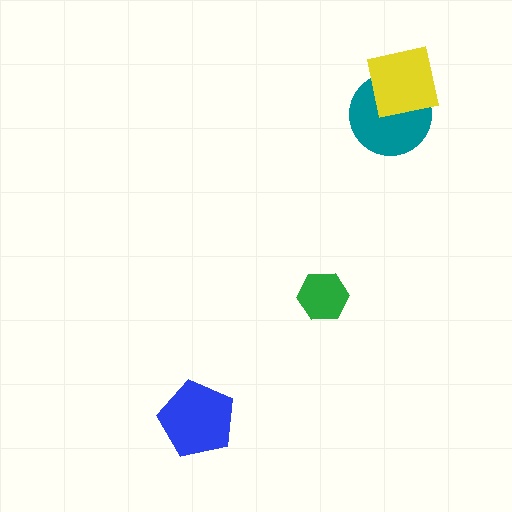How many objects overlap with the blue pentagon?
0 objects overlap with the blue pentagon.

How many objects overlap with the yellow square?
1 object overlaps with the yellow square.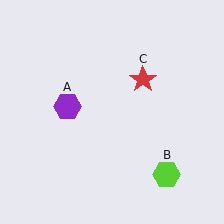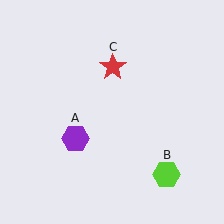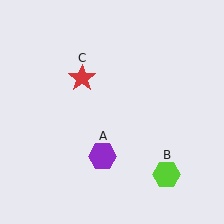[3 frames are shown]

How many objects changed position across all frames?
2 objects changed position: purple hexagon (object A), red star (object C).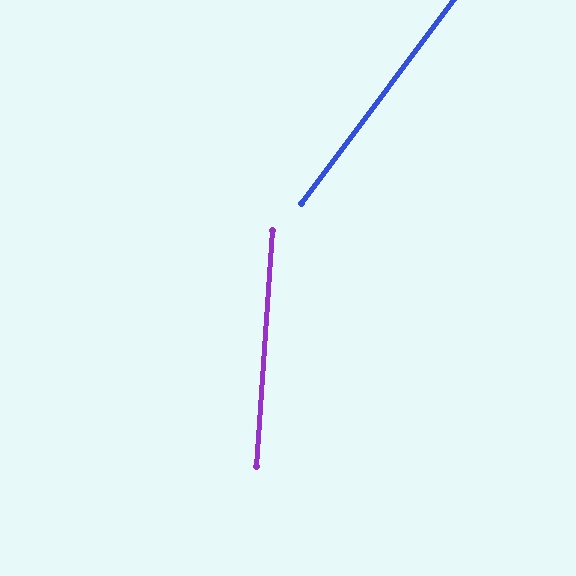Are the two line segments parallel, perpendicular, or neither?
Neither parallel nor perpendicular — they differ by about 33°.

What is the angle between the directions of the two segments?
Approximately 33 degrees.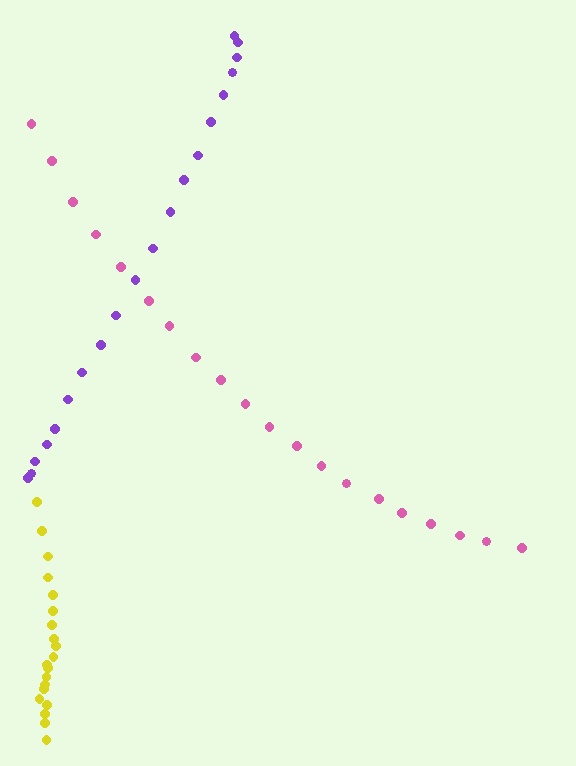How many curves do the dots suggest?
There are 3 distinct paths.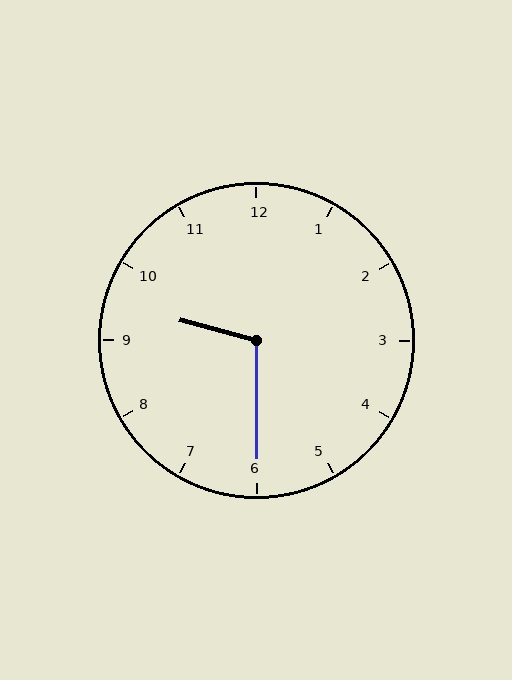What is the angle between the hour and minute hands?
Approximately 105 degrees.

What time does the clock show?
9:30.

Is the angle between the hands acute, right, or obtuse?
It is obtuse.